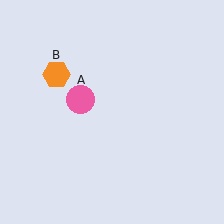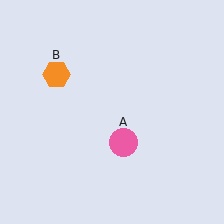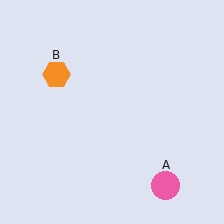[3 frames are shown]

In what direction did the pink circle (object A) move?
The pink circle (object A) moved down and to the right.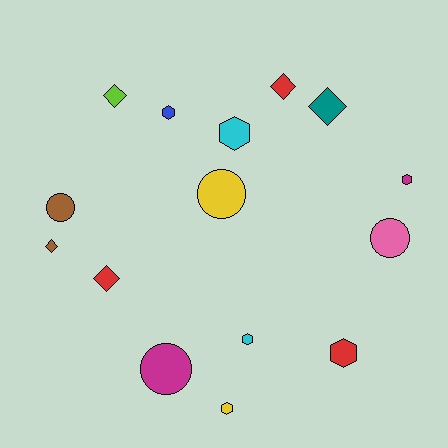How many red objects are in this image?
There are 3 red objects.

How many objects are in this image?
There are 15 objects.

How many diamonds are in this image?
There are 5 diamonds.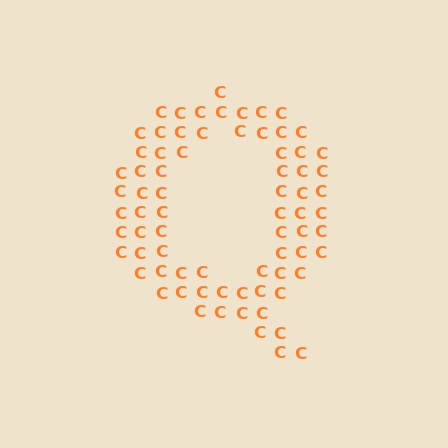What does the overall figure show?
The overall figure shows the letter Q.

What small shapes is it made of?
It is made of small letter C's.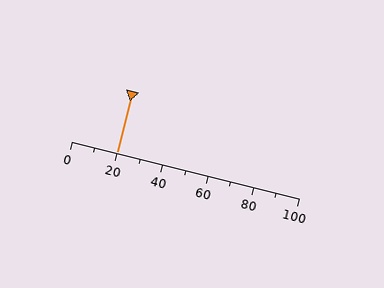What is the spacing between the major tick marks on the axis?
The major ticks are spaced 20 apart.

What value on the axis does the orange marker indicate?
The marker indicates approximately 20.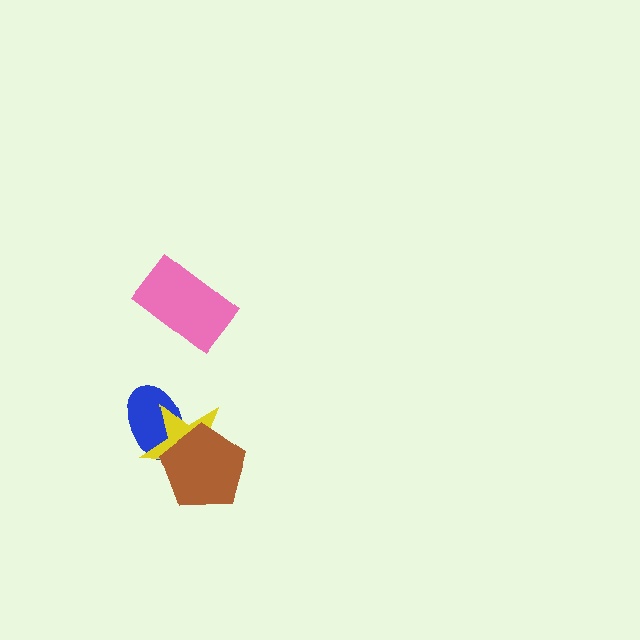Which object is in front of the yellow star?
The brown pentagon is in front of the yellow star.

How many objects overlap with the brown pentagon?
2 objects overlap with the brown pentagon.